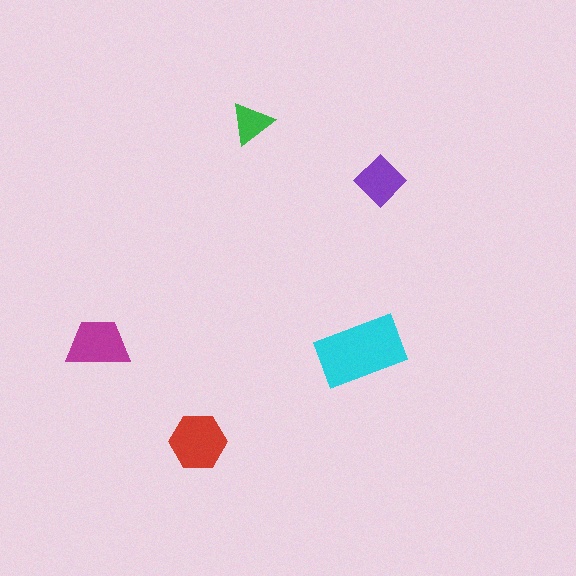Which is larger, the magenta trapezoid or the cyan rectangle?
The cyan rectangle.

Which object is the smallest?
The green triangle.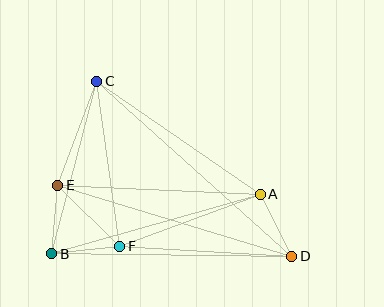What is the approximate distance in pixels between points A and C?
The distance between A and C is approximately 199 pixels.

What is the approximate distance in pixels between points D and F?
The distance between D and F is approximately 172 pixels.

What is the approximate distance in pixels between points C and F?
The distance between C and F is approximately 167 pixels.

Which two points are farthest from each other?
Points C and D are farthest from each other.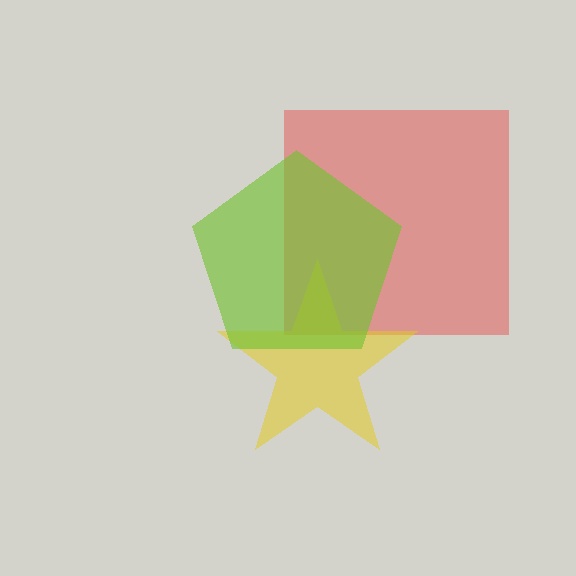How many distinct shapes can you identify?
There are 3 distinct shapes: a red square, a yellow star, a lime pentagon.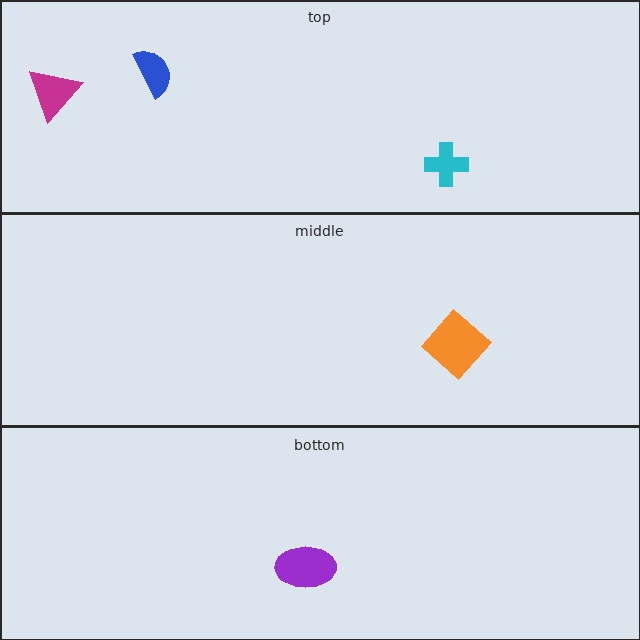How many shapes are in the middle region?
1.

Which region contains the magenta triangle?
The top region.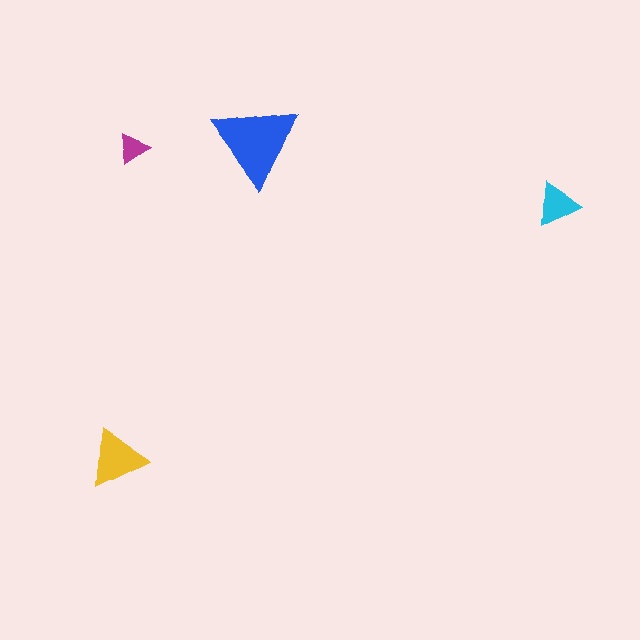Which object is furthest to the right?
The cyan triangle is rightmost.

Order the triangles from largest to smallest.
the blue one, the yellow one, the cyan one, the magenta one.